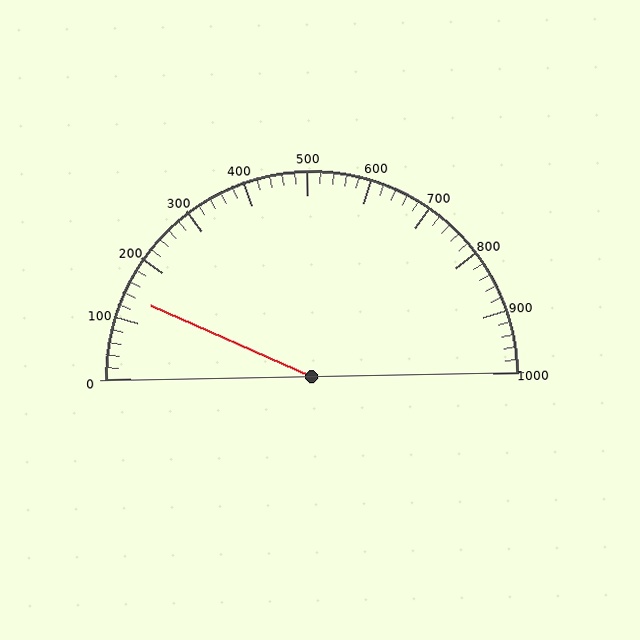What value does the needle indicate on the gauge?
The needle indicates approximately 140.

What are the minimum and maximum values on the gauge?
The gauge ranges from 0 to 1000.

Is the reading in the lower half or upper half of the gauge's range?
The reading is in the lower half of the range (0 to 1000).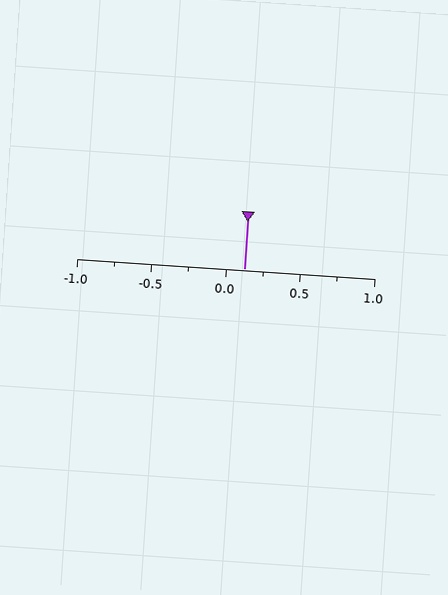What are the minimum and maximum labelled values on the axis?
The axis runs from -1.0 to 1.0.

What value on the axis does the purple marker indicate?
The marker indicates approximately 0.12.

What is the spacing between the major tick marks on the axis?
The major ticks are spaced 0.5 apart.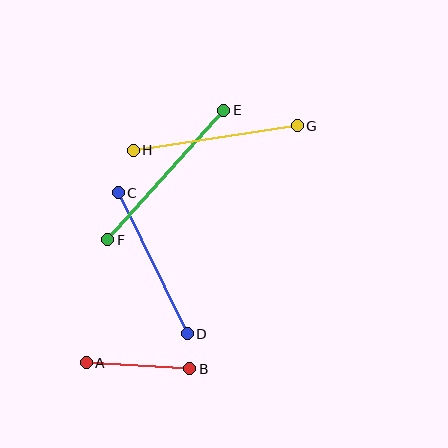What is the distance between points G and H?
The distance is approximately 166 pixels.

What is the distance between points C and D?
The distance is approximately 157 pixels.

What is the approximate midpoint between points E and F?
The midpoint is at approximately (166, 175) pixels.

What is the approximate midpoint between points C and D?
The midpoint is at approximately (153, 263) pixels.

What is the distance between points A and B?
The distance is approximately 104 pixels.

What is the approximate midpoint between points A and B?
The midpoint is at approximately (138, 366) pixels.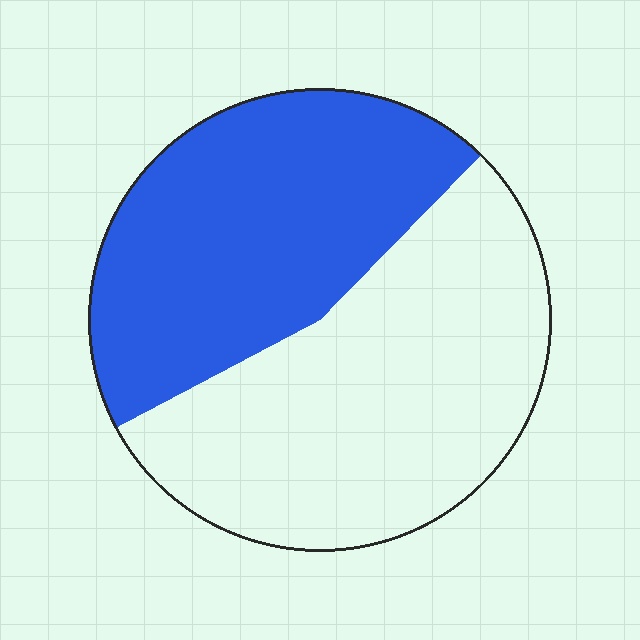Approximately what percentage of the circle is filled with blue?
Approximately 45%.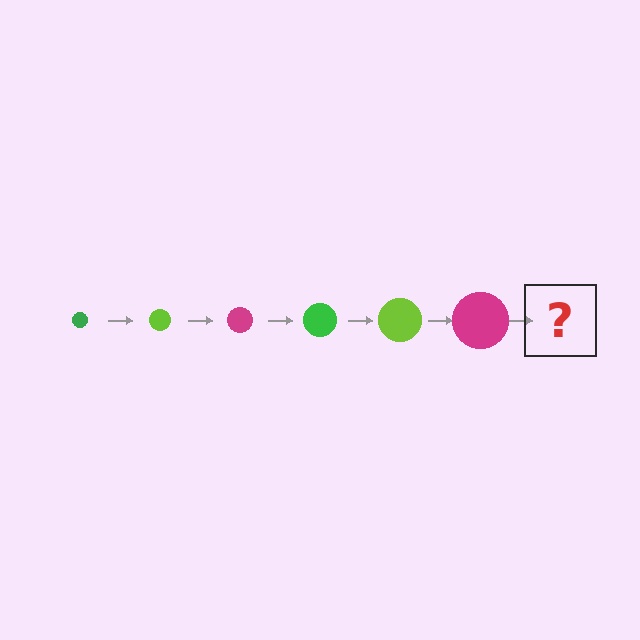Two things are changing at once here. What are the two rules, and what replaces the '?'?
The two rules are that the circle grows larger each step and the color cycles through green, lime, and magenta. The '?' should be a green circle, larger than the previous one.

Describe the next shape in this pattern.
It should be a green circle, larger than the previous one.